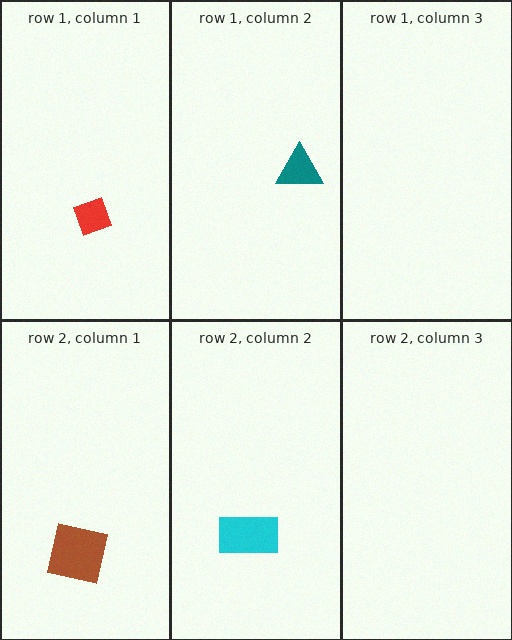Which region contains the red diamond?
The row 1, column 1 region.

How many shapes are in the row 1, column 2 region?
1.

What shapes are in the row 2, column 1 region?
The brown square.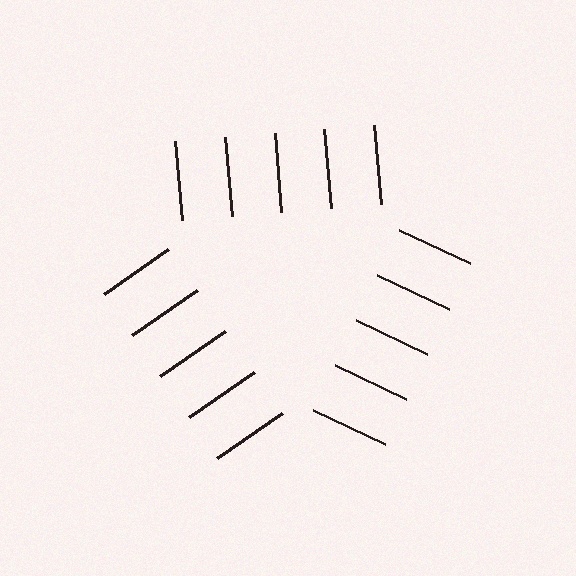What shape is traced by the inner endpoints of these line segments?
An illusory triangle — the line segments terminate on its edges but no continuous stroke is drawn.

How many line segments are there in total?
15 — 5 along each of the 3 edges.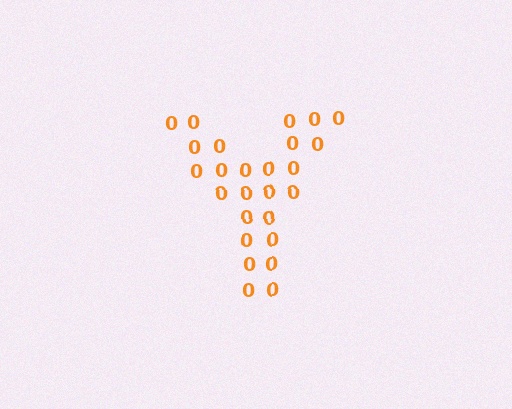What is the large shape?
The large shape is the letter Y.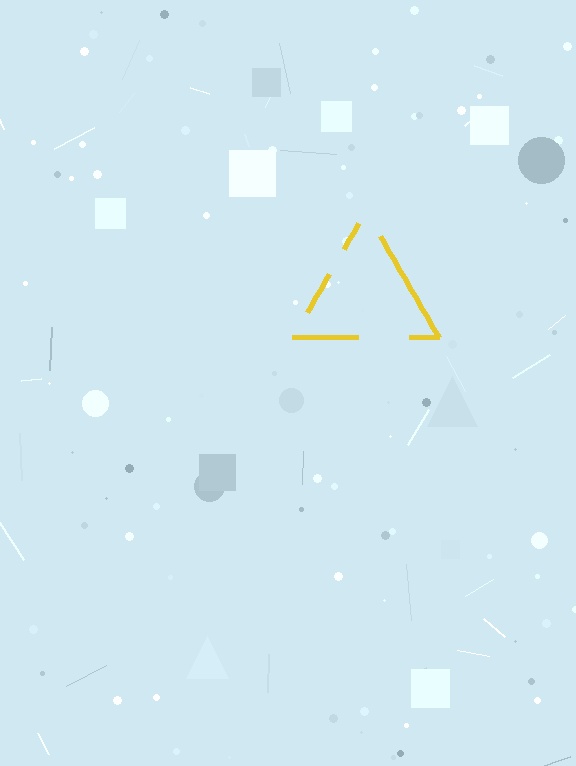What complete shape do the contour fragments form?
The contour fragments form a triangle.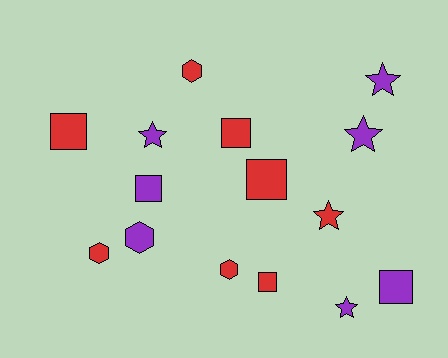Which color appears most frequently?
Red, with 8 objects.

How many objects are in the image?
There are 15 objects.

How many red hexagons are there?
There are 3 red hexagons.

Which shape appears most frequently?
Square, with 6 objects.